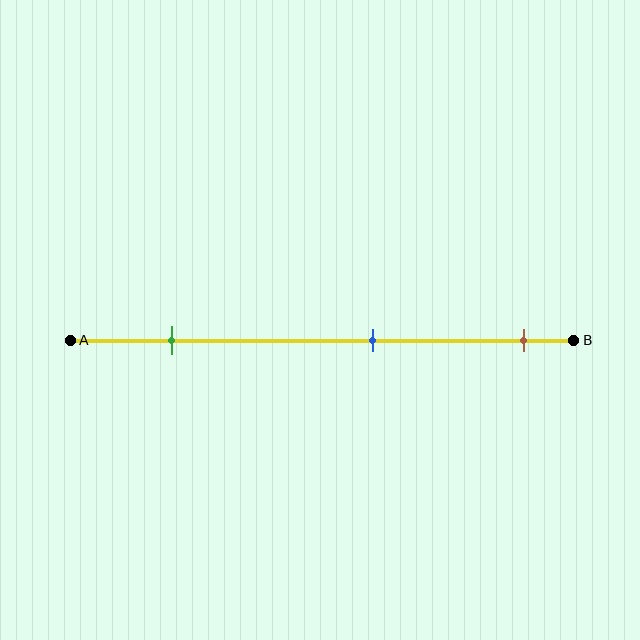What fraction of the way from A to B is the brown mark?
The brown mark is approximately 90% (0.9) of the way from A to B.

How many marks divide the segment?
There are 3 marks dividing the segment.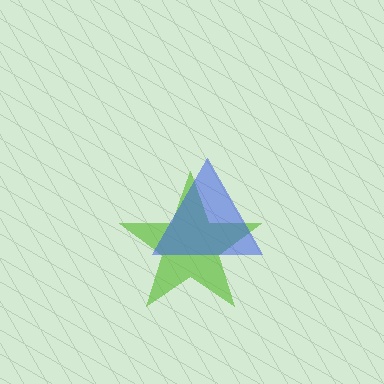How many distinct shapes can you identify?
There are 2 distinct shapes: a lime star, a blue triangle.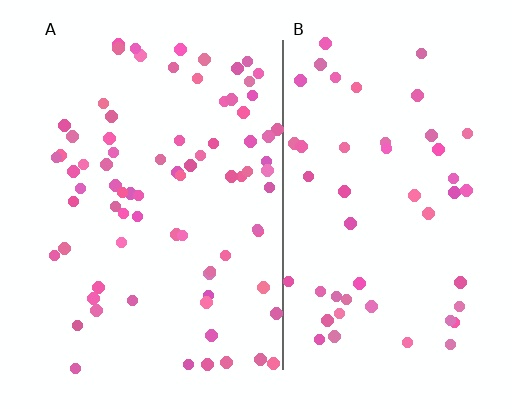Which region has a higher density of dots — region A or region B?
A (the left).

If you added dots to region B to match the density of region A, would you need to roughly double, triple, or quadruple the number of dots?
Approximately double.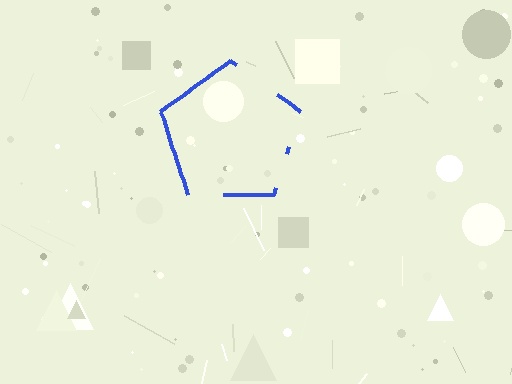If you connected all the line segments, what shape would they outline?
They would outline a pentagon.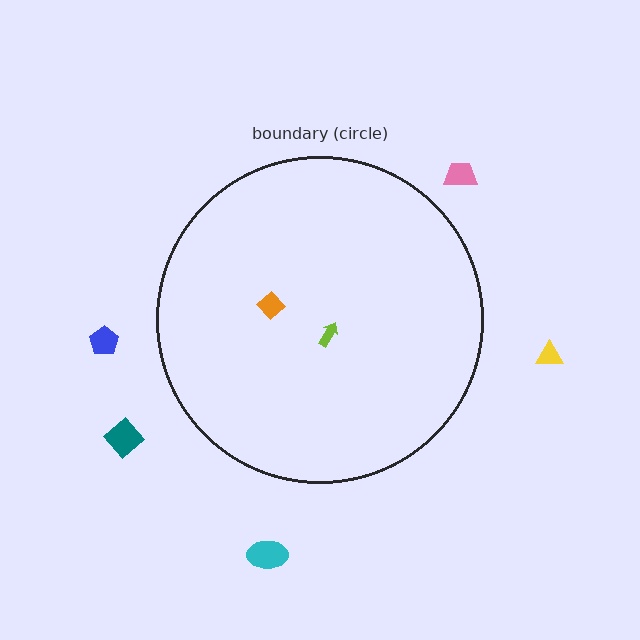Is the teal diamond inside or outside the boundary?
Outside.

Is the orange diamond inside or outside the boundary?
Inside.